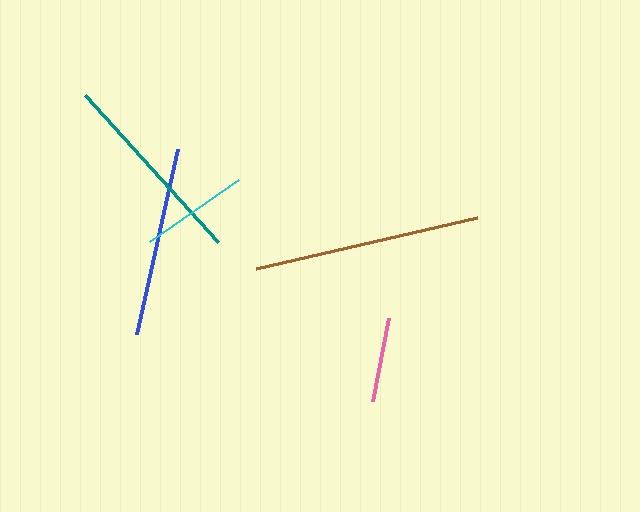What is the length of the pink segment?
The pink segment is approximately 85 pixels long.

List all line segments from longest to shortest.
From longest to shortest: brown, teal, blue, cyan, pink.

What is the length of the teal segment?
The teal segment is approximately 198 pixels long.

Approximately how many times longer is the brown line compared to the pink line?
The brown line is approximately 2.7 times the length of the pink line.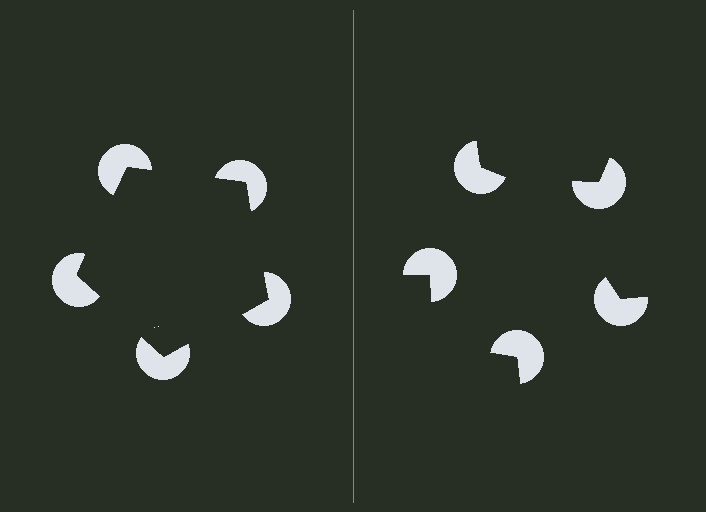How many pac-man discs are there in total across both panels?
10 — 5 on each side.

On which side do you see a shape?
An illusory pentagon appears on the left side. On the right side the wedge cuts are rotated, so no coherent shape forms.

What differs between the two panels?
The pac-man discs are positioned identically on both sides; only the wedge orientations differ. On the left they align to a pentagon; on the right they are misaligned.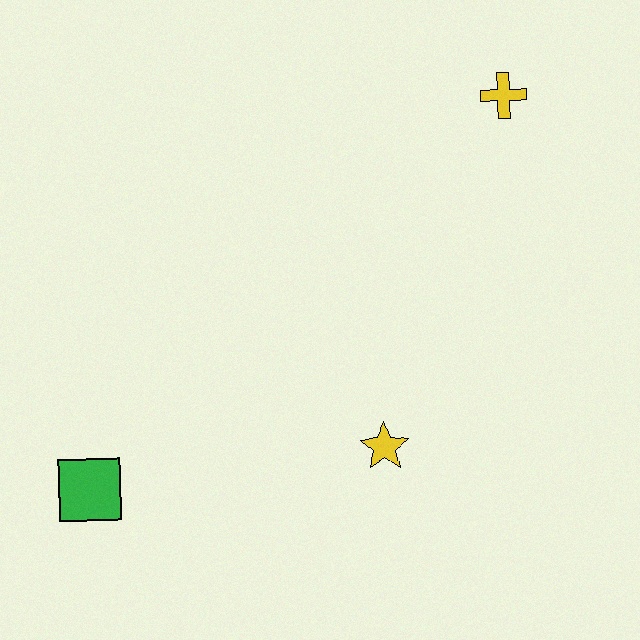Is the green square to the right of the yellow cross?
No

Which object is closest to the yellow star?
The green square is closest to the yellow star.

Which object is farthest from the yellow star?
The yellow cross is farthest from the yellow star.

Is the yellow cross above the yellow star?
Yes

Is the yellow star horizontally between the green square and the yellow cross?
Yes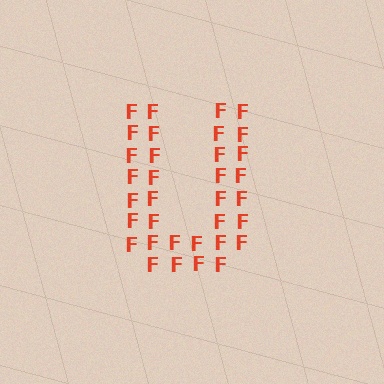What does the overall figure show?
The overall figure shows the letter U.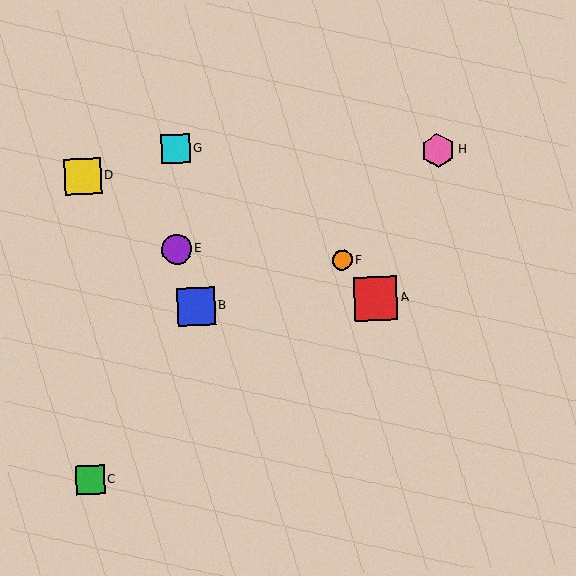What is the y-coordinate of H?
Object H is at y≈150.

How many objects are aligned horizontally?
2 objects (A, B) are aligned horizontally.